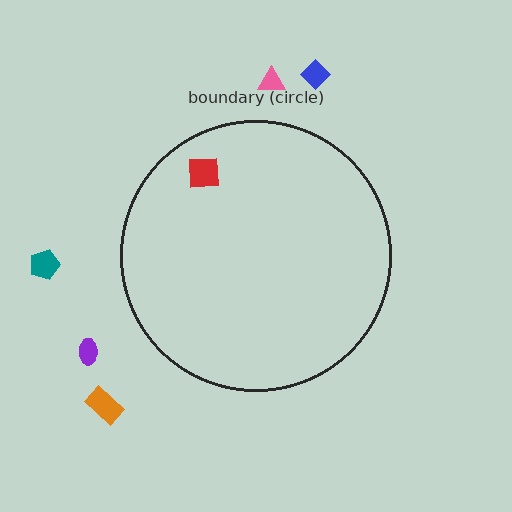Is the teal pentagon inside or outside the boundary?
Outside.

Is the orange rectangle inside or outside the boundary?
Outside.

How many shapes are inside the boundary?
1 inside, 5 outside.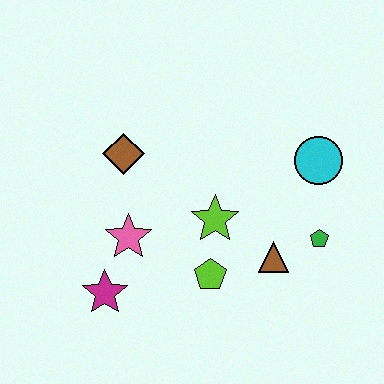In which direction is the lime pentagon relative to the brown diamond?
The lime pentagon is below the brown diamond.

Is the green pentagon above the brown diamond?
No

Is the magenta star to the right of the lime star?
No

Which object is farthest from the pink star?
The cyan circle is farthest from the pink star.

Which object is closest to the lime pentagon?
The lime star is closest to the lime pentagon.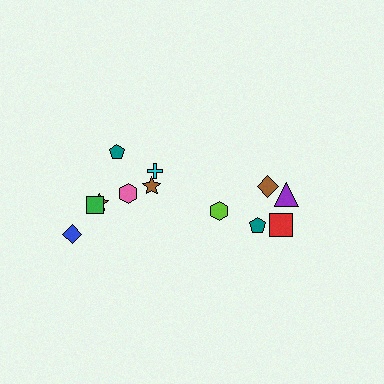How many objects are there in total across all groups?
There are 12 objects.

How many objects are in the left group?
There are 7 objects.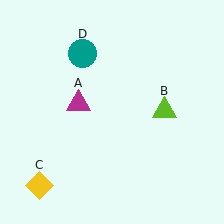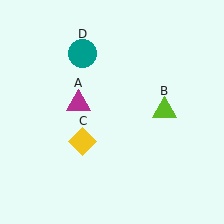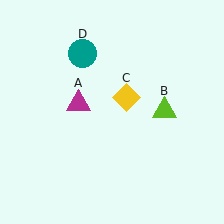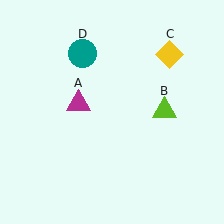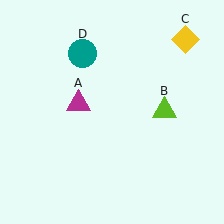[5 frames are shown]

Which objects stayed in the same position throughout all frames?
Magenta triangle (object A) and lime triangle (object B) and teal circle (object D) remained stationary.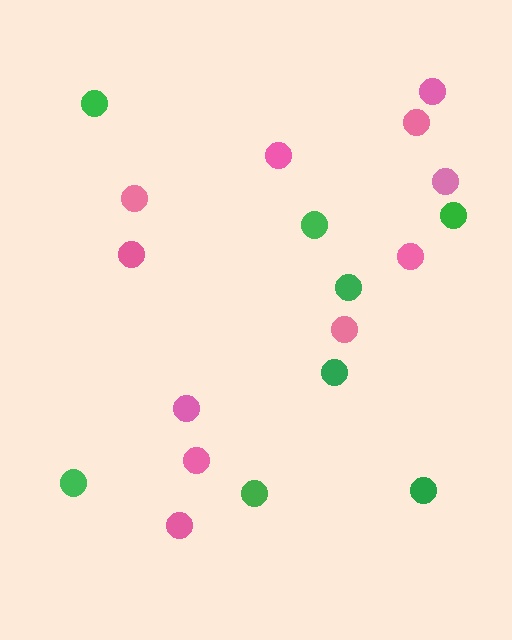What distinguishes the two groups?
There are 2 groups: one group of pink circles (11) and one group of green circles (8).